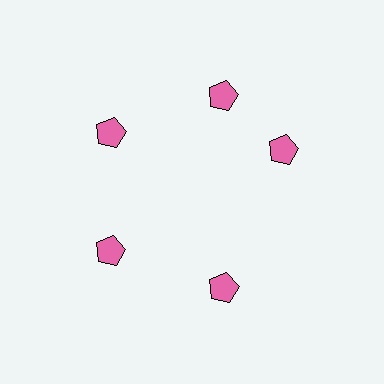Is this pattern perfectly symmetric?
No. The 5 pink pentagons are arranged in a ring, but one element near the 3 o'clock position is rotated out of alignment along the ring, breaking the 5-fold rotational symmetry.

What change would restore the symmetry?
The symmetry would be restored by rotating it back into even spacing with its neighbors so that all 5 pentagons sit at equal angles and equal distance from the center.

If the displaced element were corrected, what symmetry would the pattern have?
It would have 5-fold rotational symmetry — the pattern would map onto itself every 72 degrees.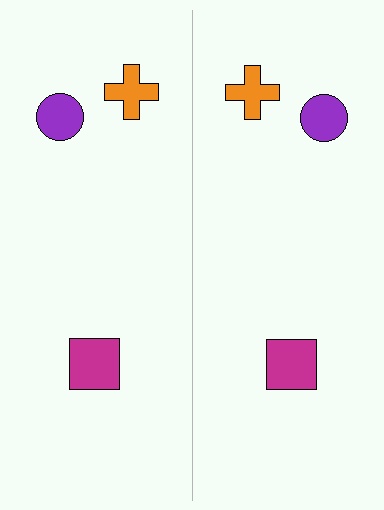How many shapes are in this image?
There are 6 shapes in this image.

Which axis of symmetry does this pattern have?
The pattern has a vertical axis of symmetry running through the center of the image.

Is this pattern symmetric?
Yes, this pattern has bilateral (reflection) symmetry.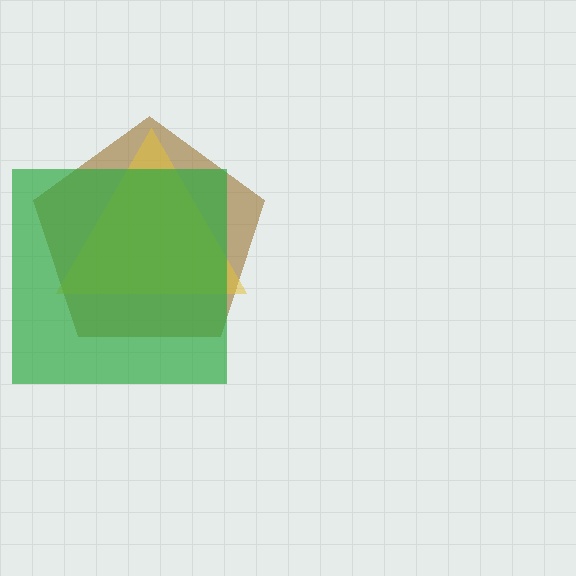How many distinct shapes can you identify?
There are 3 distinct shapes: a brown pentagon, a yellow triangle, a green square.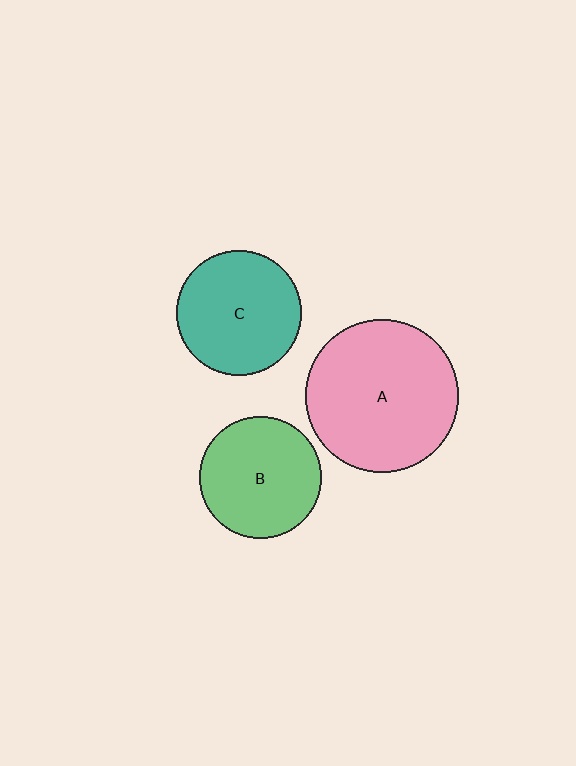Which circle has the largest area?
Circle A (pink).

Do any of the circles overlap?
No, none of the circles overlap.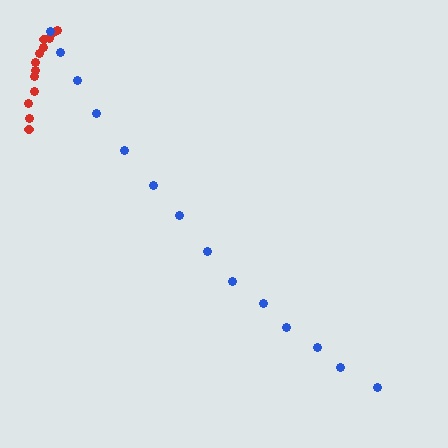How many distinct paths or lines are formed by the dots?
There are 2 distinct paths.